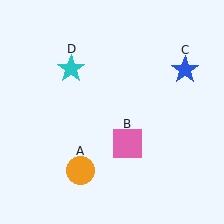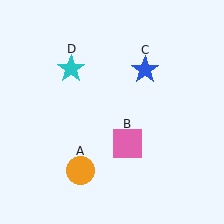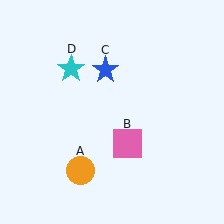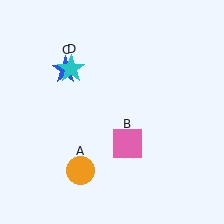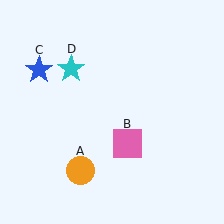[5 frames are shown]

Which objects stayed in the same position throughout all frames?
Orange circle (object A) and pink square (object B) and cyan star (object D) remained stationary.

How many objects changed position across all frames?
1 object changed position: blue star (object C).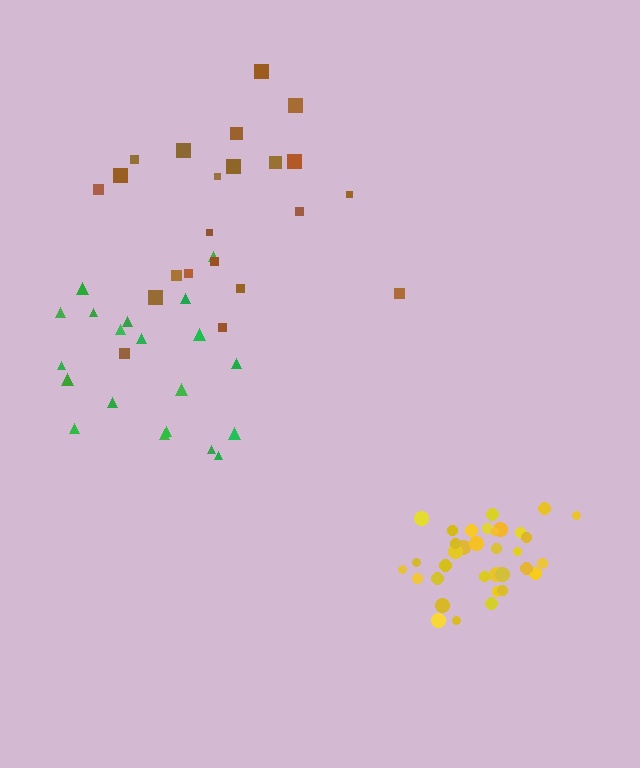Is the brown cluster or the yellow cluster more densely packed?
Yellow.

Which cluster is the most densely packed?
Yellow.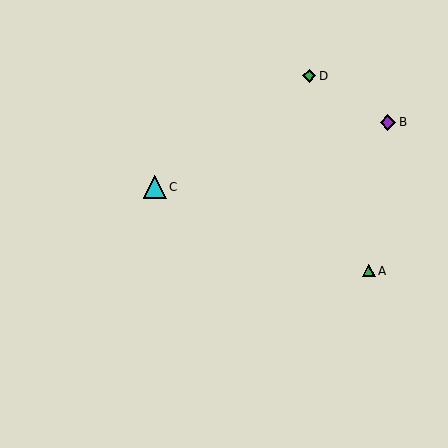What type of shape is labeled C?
Shape C is a cyan triangle.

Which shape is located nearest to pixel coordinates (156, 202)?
The cyan triangle (labeled C) at (155, 187) is nearest to that location.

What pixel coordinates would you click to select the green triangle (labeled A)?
Click at (369, 271) to select the green triangle A.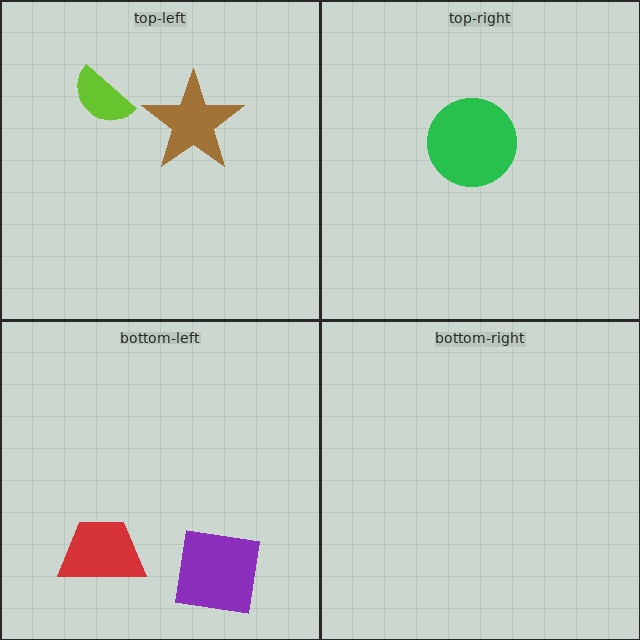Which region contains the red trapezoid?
The bottom-left region.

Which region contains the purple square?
The bottom-left region.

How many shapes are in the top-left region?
2.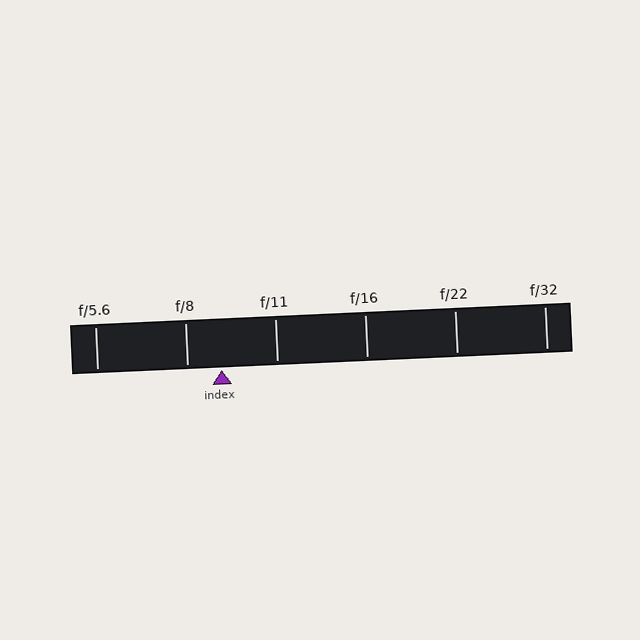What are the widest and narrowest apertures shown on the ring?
The widest aperture shown is f/5.6 and the narrowest is f/32.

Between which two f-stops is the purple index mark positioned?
The index mark is between f/8 and f/11.